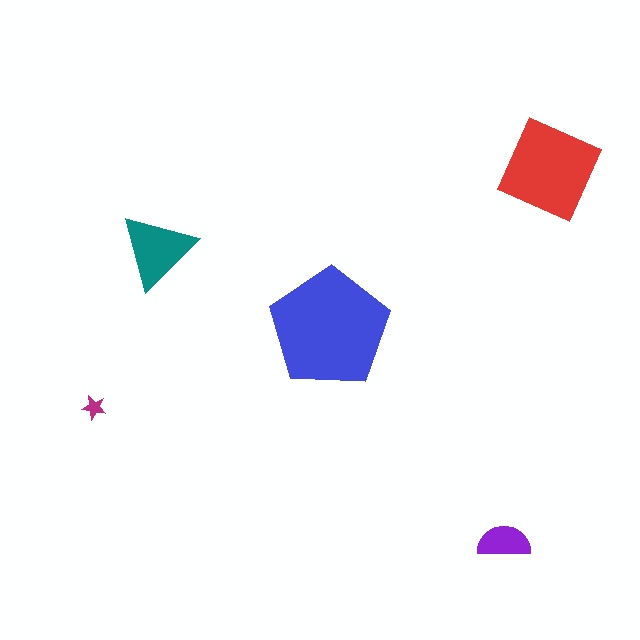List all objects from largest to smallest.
The blue pentagon, the red square, the teal triangle, the purple semicircle, the magenta star.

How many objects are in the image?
There are 5 objects in the image.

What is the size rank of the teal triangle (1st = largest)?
3rd.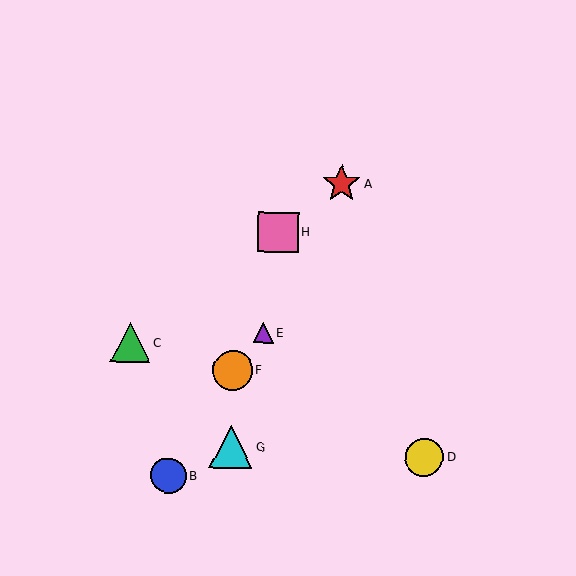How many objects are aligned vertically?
2 objects (F, G) are aligned vertically.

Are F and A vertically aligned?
No, F is at x≈232 and A is at x≈342.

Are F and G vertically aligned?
Yes, both are at x≈232.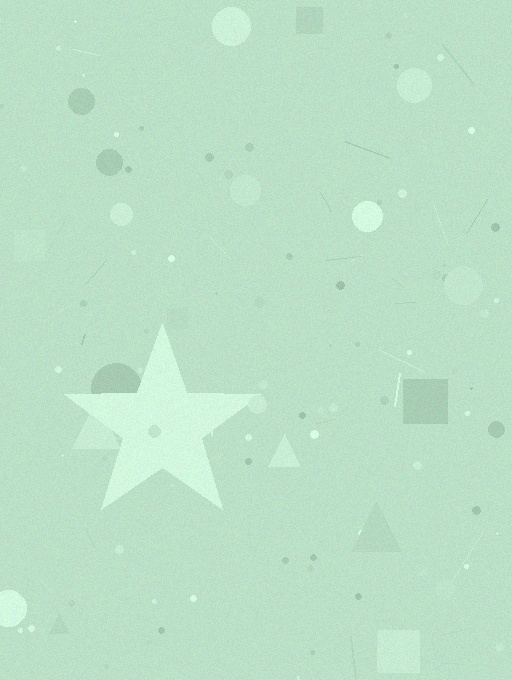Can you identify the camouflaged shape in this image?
The camouflaged shape is a star.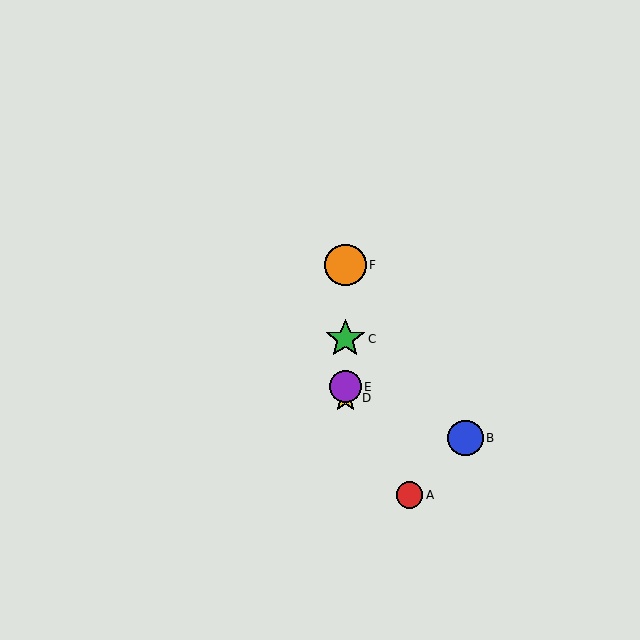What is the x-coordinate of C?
Object C is at x≈345.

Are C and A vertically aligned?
No, C is at x≈345 and A is at x≈410.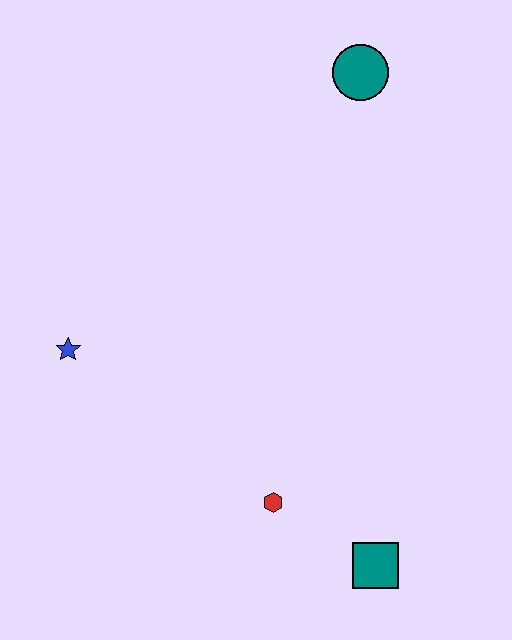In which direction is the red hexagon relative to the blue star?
The red hexagon is to the right of the blue star.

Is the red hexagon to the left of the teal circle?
Yes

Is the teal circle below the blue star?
No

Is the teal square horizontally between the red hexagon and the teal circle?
No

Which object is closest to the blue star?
The red hexagon is closest to the blue star.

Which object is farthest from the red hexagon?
The teal circle is farthest from the red hexagon.